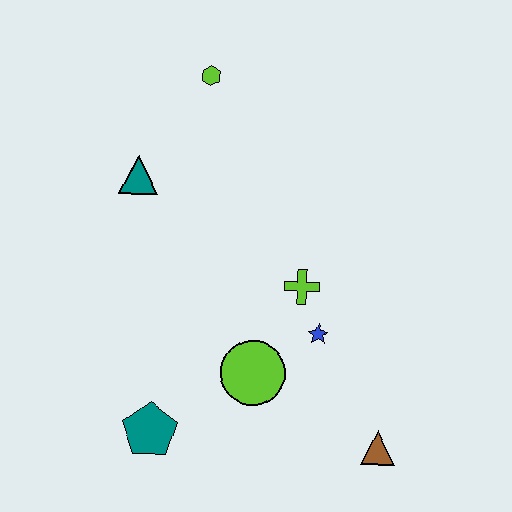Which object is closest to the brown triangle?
The blue star is closest to the brown triangle.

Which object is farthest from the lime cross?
The lime hexagon is farthest from the lime cross.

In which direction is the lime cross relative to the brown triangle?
The lime cross is above the brown triangle.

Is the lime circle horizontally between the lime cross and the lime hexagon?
Yes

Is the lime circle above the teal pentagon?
Yes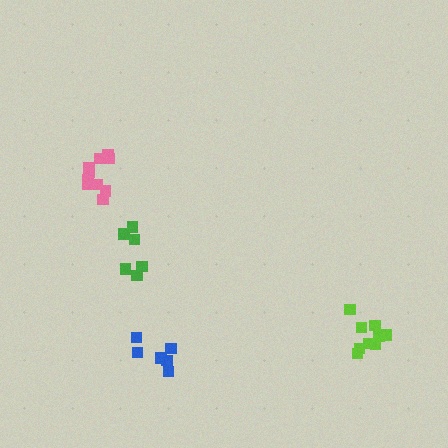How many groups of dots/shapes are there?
There are 4 groups.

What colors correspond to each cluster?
The clusters are colored: pink, green, blue, lime.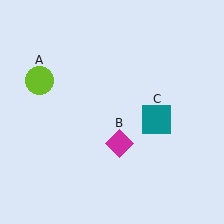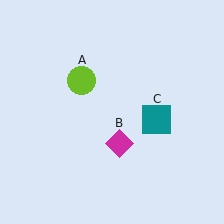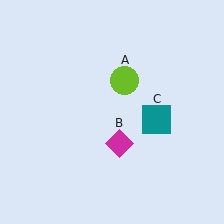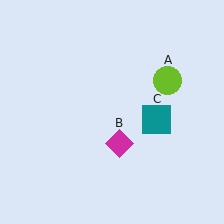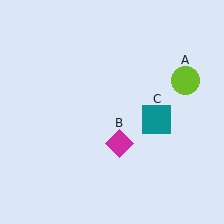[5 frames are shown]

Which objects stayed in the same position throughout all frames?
Magenta diamond (object B) and teal square (object C) remained stationary.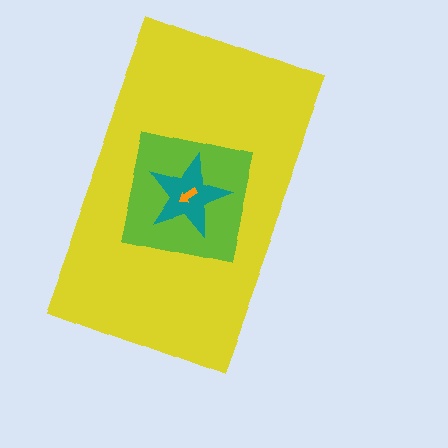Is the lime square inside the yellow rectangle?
Yes.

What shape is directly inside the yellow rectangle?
The lime square.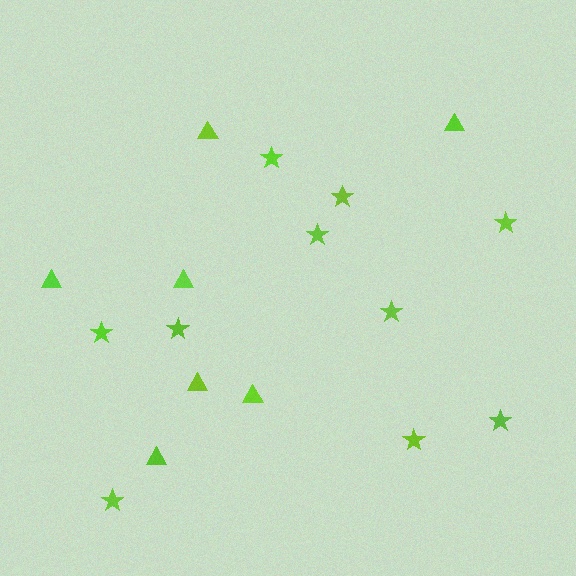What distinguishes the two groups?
There are 2 groups: one group of triangles (7) and one group of stars (10).